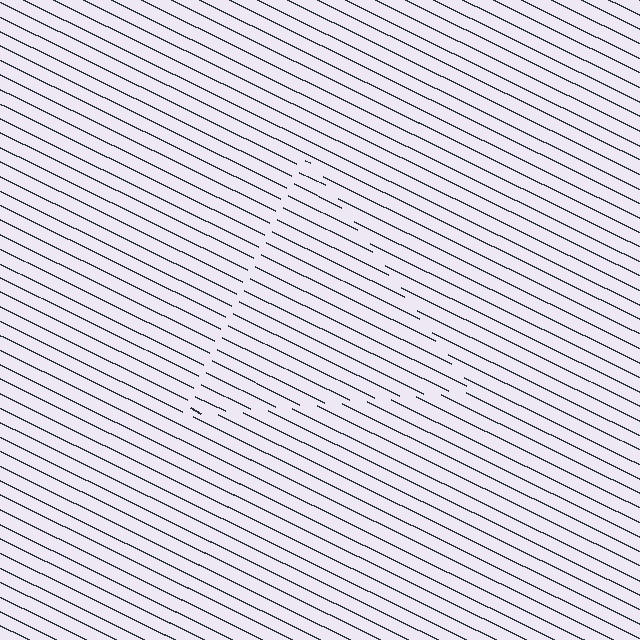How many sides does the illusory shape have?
3 sides — the line-ends trace a triangle.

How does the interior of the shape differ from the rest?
The interior of the shape contains the same grating, shifted by half a period — the contour is defined by the phase discontinuity where line-ends from the inner and outer gratings abut.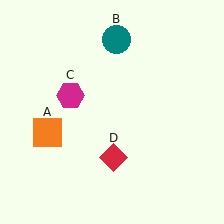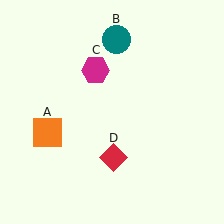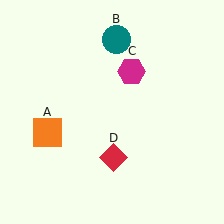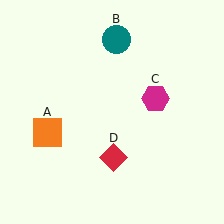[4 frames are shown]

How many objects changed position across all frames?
1 object changed position: magenta hexagon (object C).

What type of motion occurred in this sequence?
The magenta hexagon (object C) rotated clockwise around the center of the scene.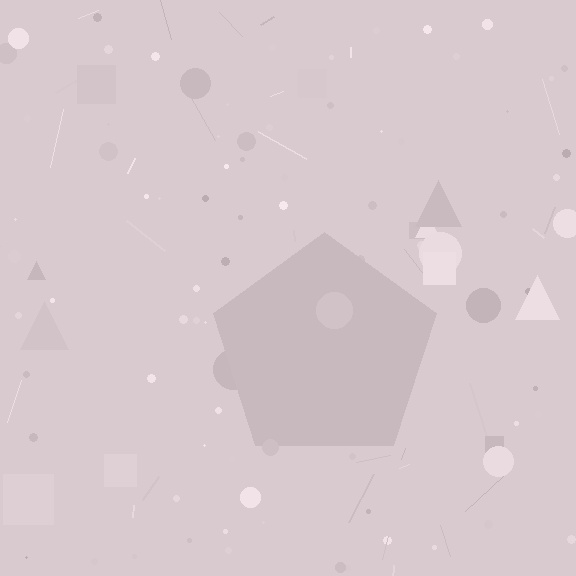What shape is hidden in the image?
A pentagon is hidden in the image.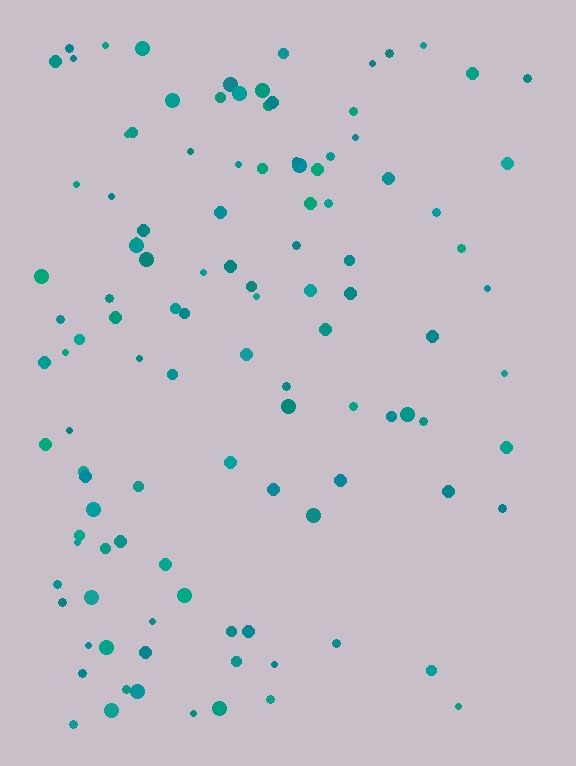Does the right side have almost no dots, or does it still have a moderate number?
Still a moderate number, just noticeably fewer than the left.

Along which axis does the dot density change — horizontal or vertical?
Horizontal.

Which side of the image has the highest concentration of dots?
The left.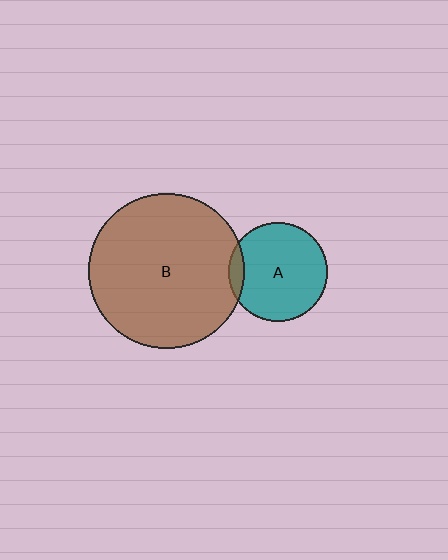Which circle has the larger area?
Circle B (brown).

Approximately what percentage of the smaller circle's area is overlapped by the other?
Approximately 10%.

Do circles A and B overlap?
Yes.